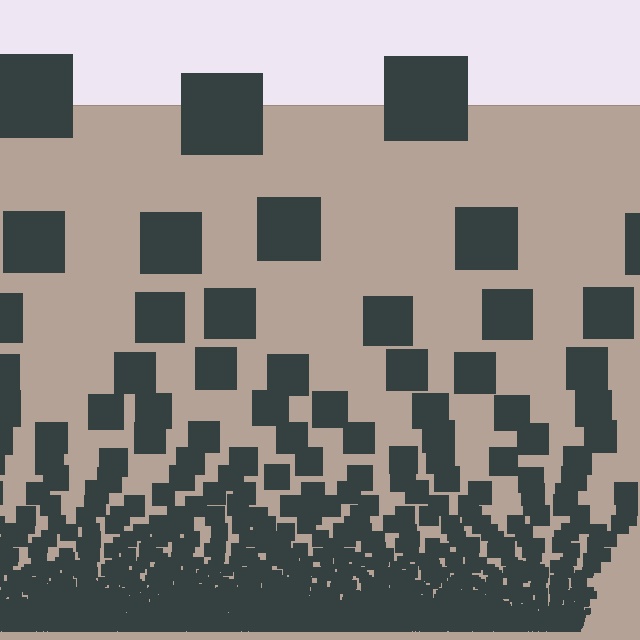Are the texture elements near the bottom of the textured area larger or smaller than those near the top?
Smaller. The gradient is inverted — elements near the bottom are smaller and denser.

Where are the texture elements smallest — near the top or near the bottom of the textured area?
Near the bottom.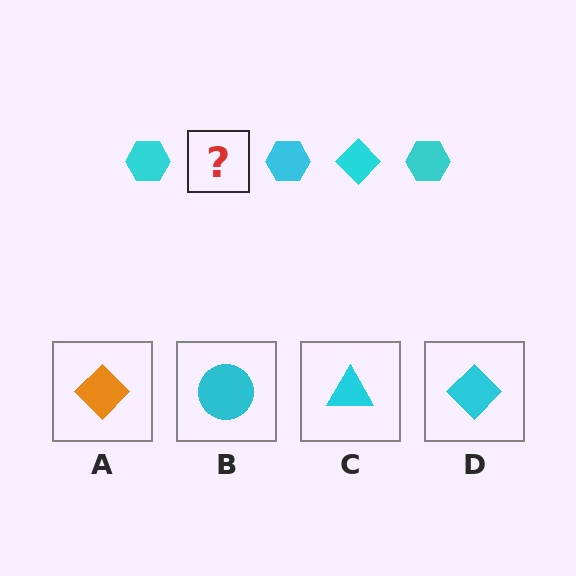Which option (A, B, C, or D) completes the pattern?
D.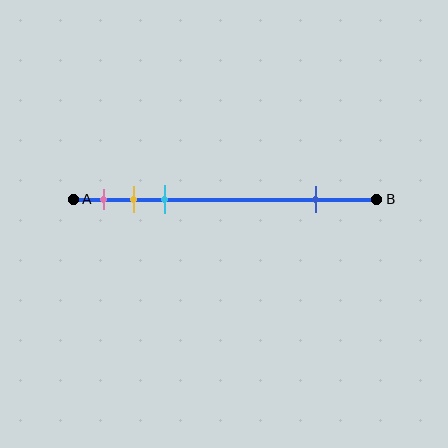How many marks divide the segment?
There are 4 marks dividing the segment.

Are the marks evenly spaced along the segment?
No, the marks are not evenly spaced.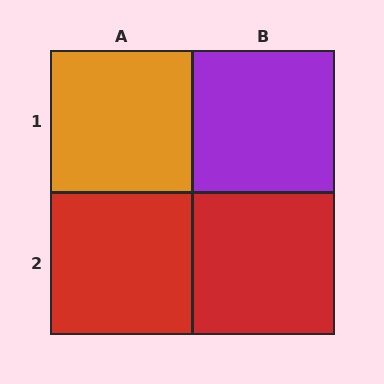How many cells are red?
2 cells are red.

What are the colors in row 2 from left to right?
Red, red.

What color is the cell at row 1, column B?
Purple.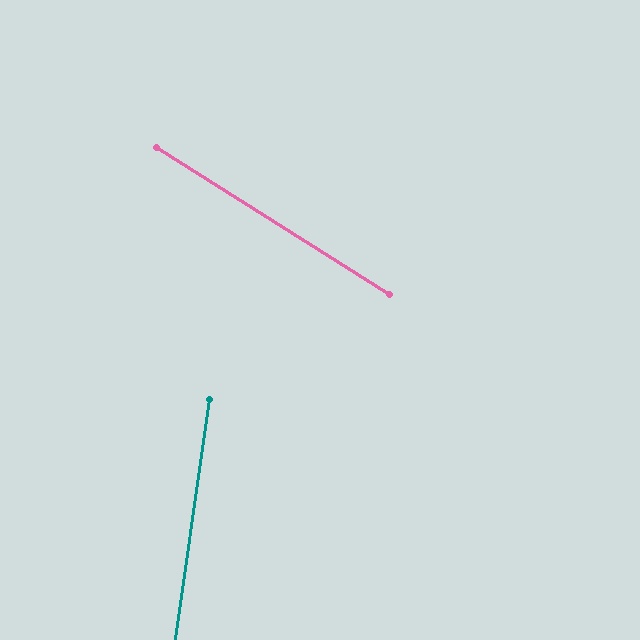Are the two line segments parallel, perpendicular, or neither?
Neither parallel nor perpendicular — they differ by about 66°.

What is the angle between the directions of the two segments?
Approximately 66 degrees.